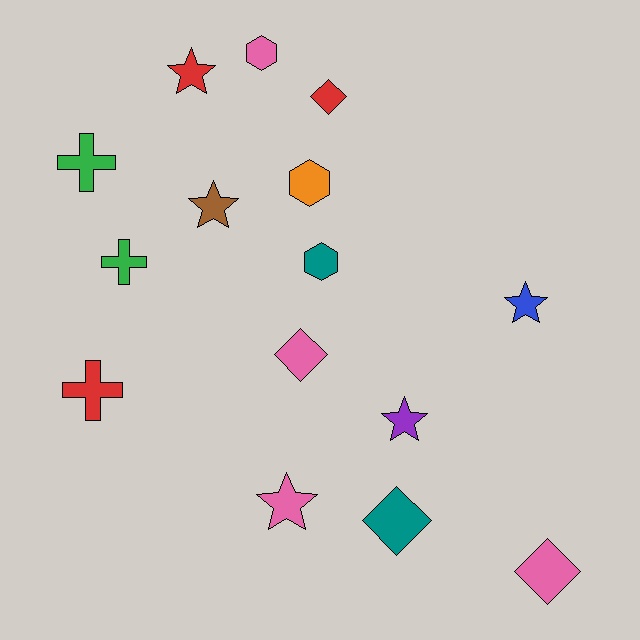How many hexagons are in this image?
There are 3 hexagons.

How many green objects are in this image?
There are 2 green objects.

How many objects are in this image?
There are 15 objects.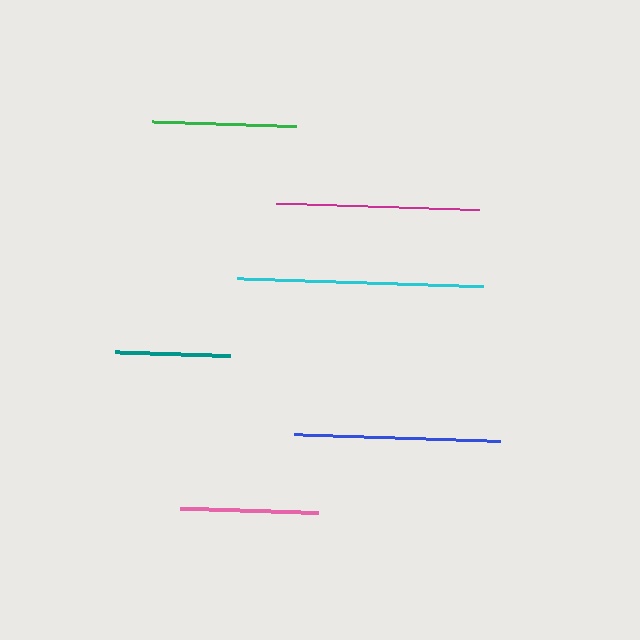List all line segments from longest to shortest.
From longest to shortest: cyan, blue, magenta, green, pink, teal.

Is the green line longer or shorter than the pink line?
The green line is longer than the pink line.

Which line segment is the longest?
The cyan line is the longest at approximately 246 pixels.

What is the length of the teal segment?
The teal segment is approximately 115 pixels long.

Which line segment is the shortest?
The teal line is the shortest at approximately 115 pixels.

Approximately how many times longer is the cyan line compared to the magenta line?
The cyan line is approximately 1.2 times the length of the magenta line.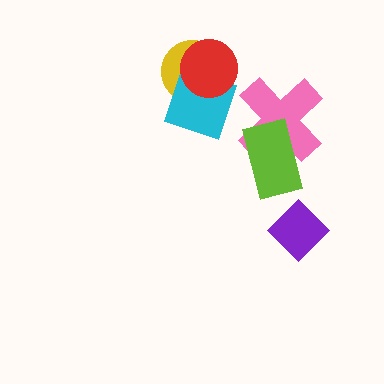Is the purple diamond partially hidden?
No, no other shape covers it.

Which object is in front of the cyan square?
The red circle is in front of the cyan square.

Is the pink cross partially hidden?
Yes, it is partially covered by another shape.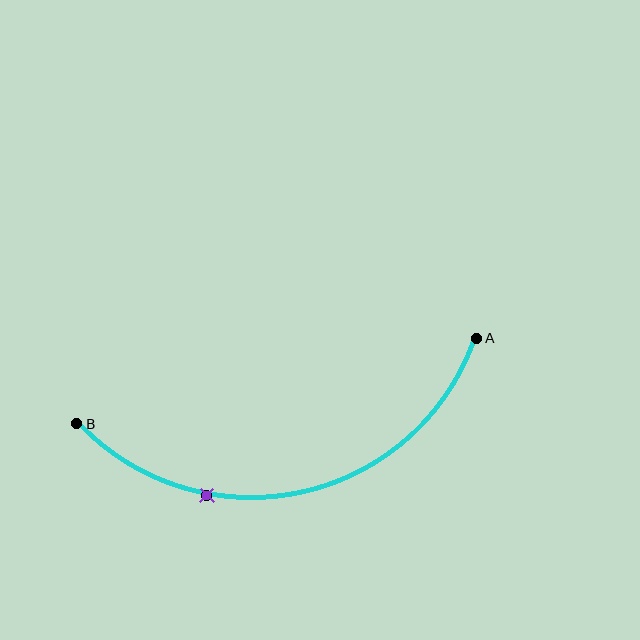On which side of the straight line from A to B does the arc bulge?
The arc bulges below the straight line connecting A and B.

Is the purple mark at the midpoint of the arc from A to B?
No. The purple mark lies on the arc but is closer to endpoint B. The arc midpoint would be at the point on the curve equidistant along the arc from both A and B.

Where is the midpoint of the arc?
The arc midpoint is the point on the curve farthest from the straight line joining A and B. It sits below that line.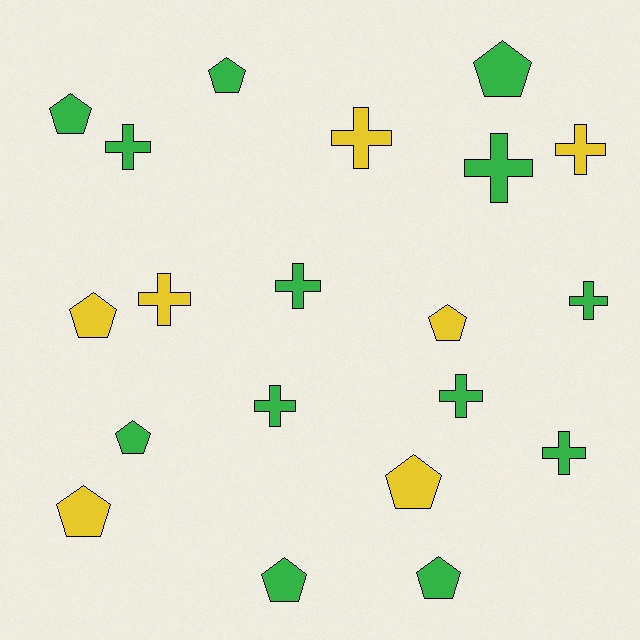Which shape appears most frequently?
Pentagon, with 10 objects.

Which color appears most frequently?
Green, with 13 objects.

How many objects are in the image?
There are 20 objects.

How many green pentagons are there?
There are 6 green pentagons.